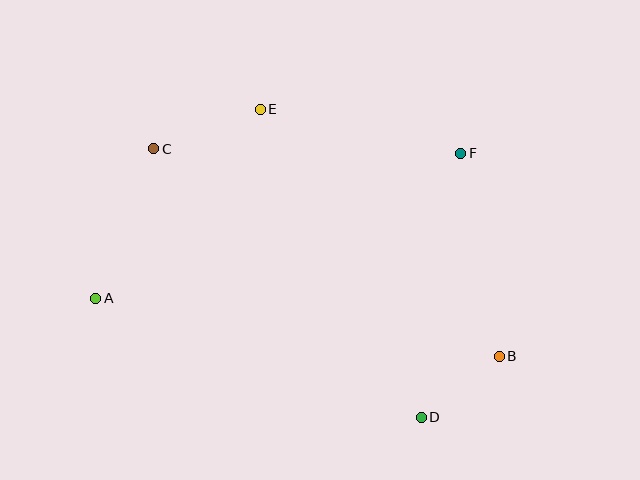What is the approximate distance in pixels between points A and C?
The distance between A and C is approximately 161 pixels.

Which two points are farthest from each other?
Points A and B are farthest from each other.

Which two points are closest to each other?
Points B and D are closest to each other.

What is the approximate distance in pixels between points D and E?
The distance between D and E is approximately 347 pixels.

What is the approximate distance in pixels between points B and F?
The distance between B and F is approximately 207 pixels.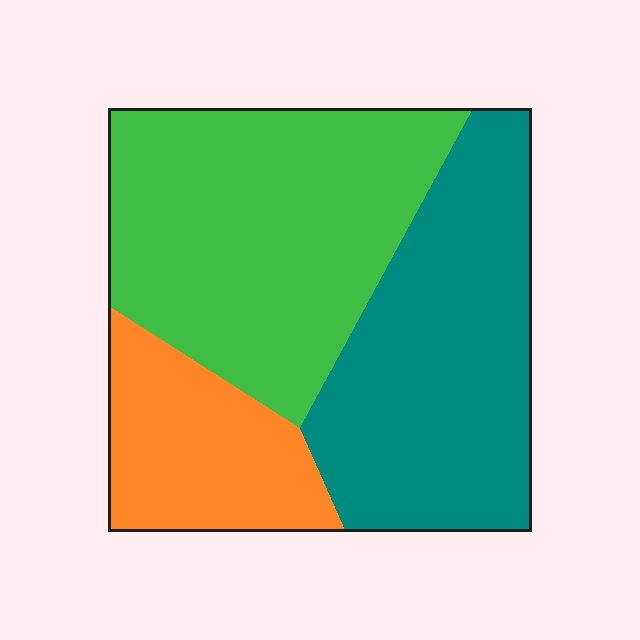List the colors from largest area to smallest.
From largest to smallest: green, teal, orange.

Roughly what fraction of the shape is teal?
Teal covers around 40% of the shape.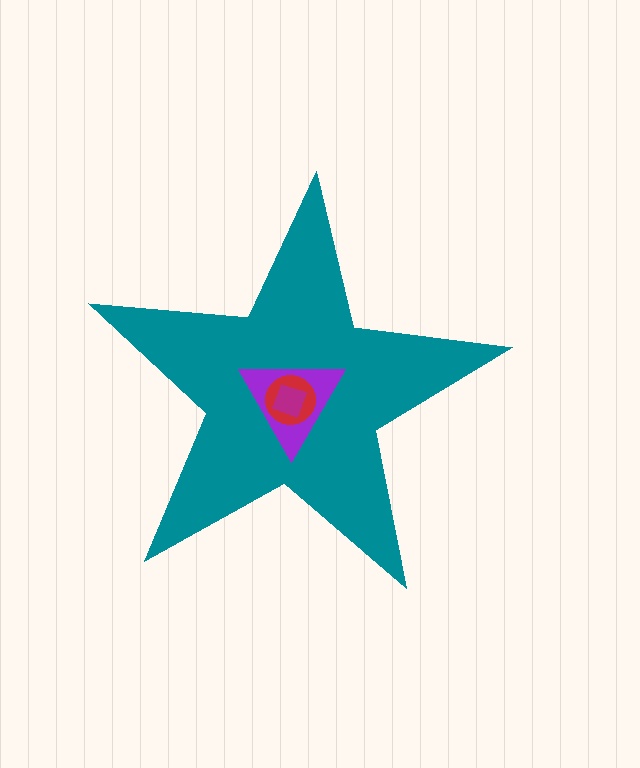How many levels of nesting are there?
4.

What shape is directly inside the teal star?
The purple triangle.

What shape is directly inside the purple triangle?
The red circle.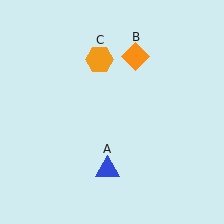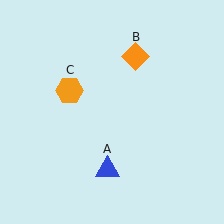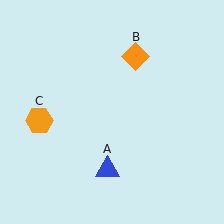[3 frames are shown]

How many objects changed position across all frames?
1 object changed position: orange hexagon (object C).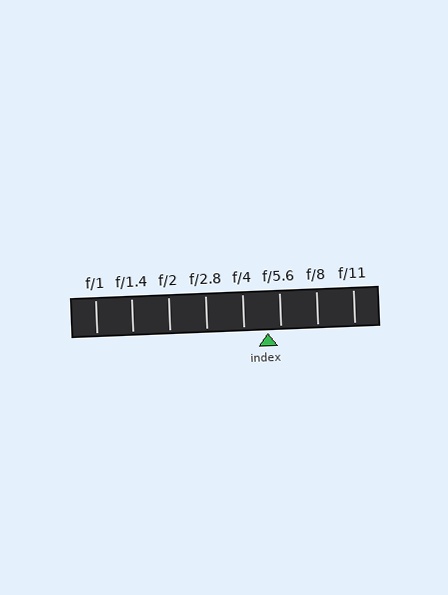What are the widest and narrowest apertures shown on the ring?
The widest aperture shown is f/1 and the narrowest is f/11.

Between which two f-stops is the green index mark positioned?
The index mark is between f/4 and f/5.6.